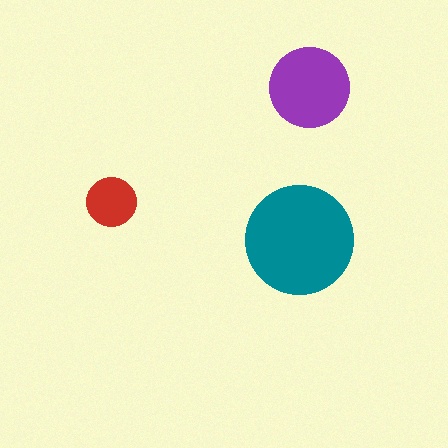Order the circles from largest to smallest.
the teal one, the purple one, the red one.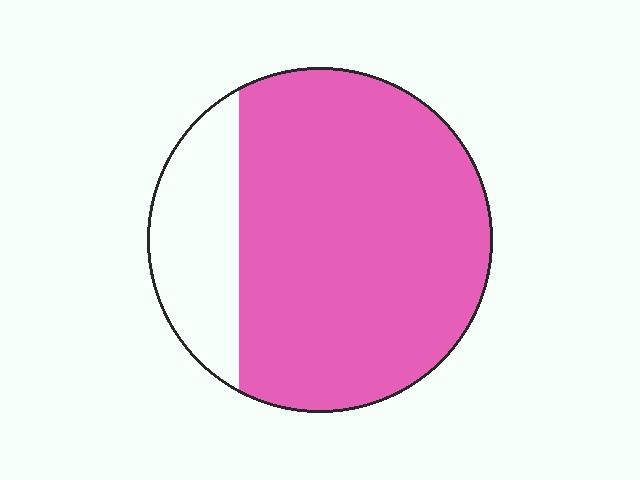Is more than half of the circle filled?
Yes.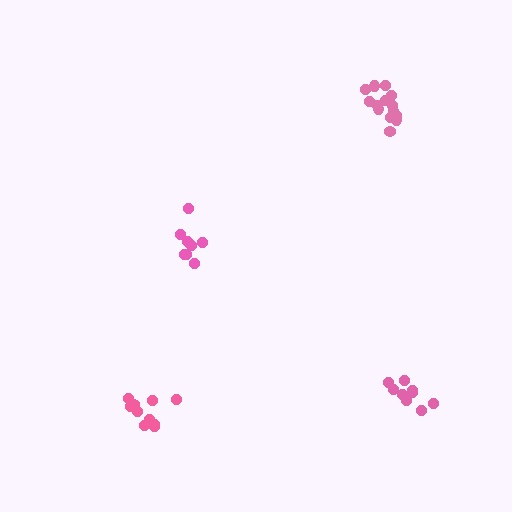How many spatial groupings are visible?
There are 4 spatial groupings.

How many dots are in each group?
Group 1: 14 dots, Group 2: 11 dots, Group 3: 10 dots, Group 4: 8 dots (43 total).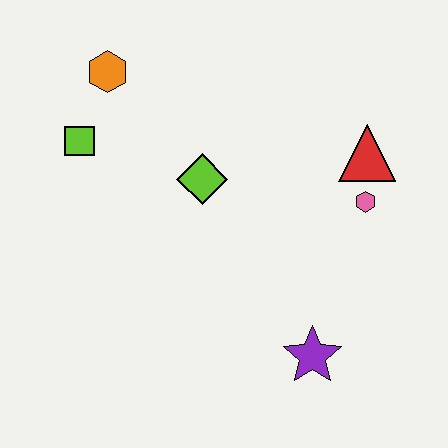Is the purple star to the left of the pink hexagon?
Yes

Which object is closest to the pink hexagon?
The red triangle is closest to the pink hexagon.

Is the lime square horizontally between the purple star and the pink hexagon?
No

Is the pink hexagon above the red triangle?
No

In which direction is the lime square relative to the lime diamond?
The lime square is to the left of the lime diamond.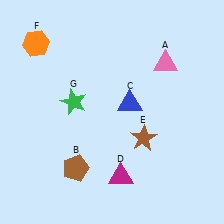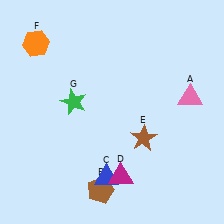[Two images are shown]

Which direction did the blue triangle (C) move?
The blue triangle (C) moved down.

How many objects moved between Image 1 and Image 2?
3 objects moved between the two images.